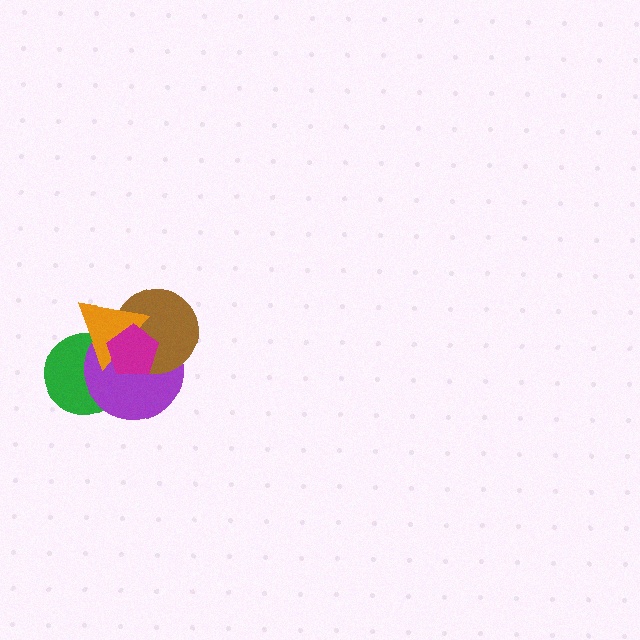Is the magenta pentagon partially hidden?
No, no other shape covers it.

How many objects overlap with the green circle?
3 objects overlap with the green circle.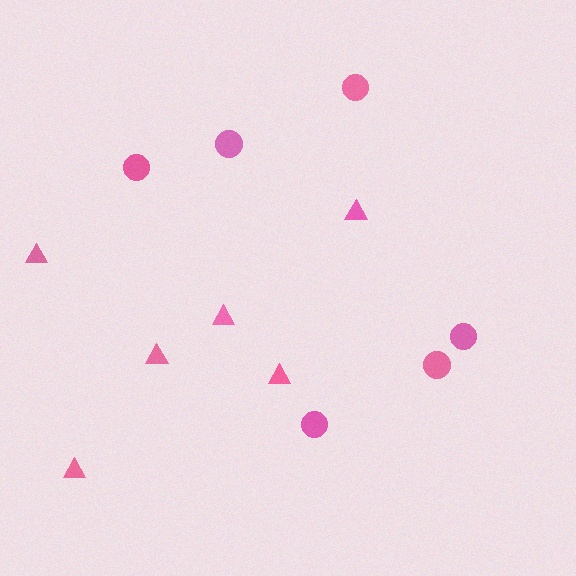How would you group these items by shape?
There are 2 groups: one group of triangles (6) and one group of circles (6).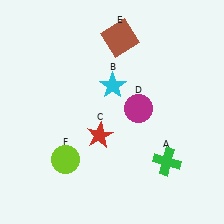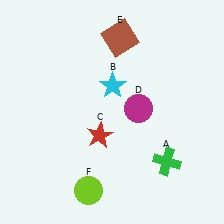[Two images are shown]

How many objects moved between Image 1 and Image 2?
1 object moved between the two images.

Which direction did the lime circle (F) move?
The lime circle (F) moved down.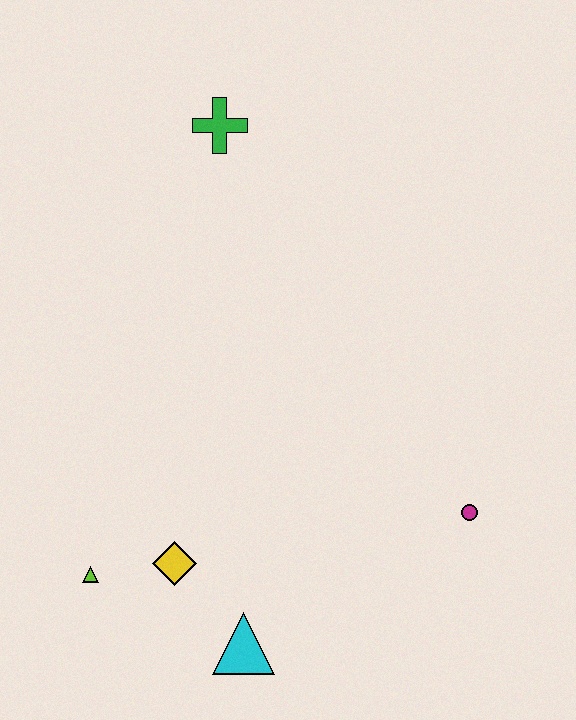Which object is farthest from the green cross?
The cyan triangle is farthest from the green cross.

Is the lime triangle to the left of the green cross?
Yes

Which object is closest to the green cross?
The yellow diamond is closest to the green cross.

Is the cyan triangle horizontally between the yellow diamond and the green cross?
No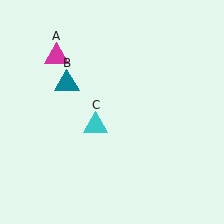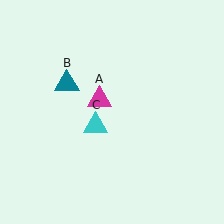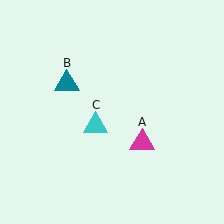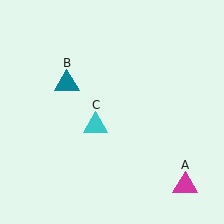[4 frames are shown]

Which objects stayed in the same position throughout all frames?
Teal triangle (object B) and cyan triangle (object C) remained stationary.